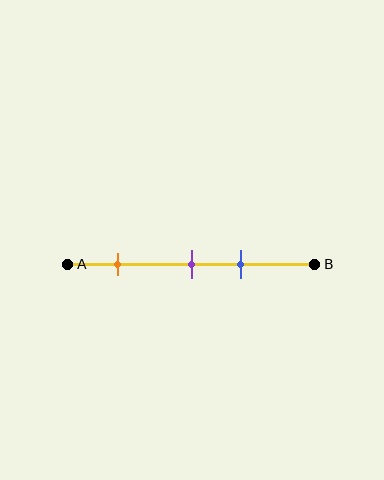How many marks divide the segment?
There are 3 marks dividing the segment.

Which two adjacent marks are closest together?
The purple and blue marks are the closest adjacent pair.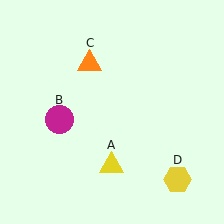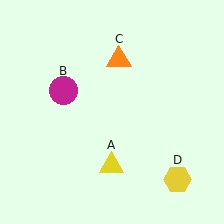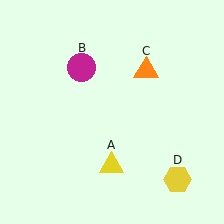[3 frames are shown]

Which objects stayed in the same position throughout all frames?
Yellow triangle (object A) and yellow hexagon (object D) remained stationary.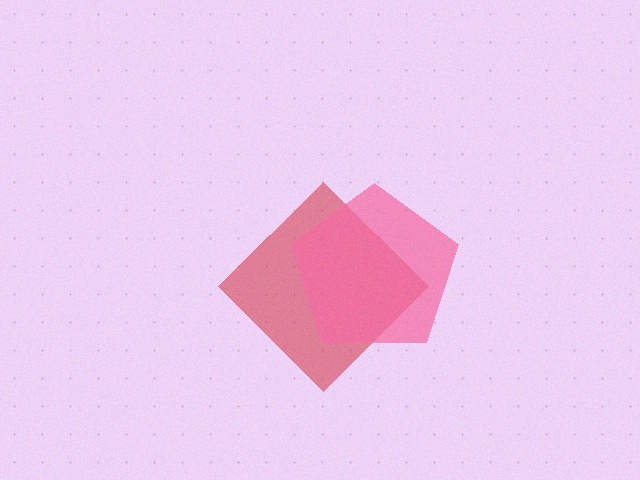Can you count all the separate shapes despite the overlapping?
Yes, there are 2 separate shapes.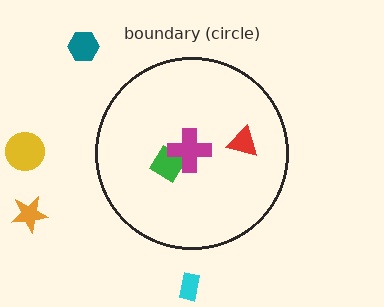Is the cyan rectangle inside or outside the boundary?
Outside.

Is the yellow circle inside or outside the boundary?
Outside.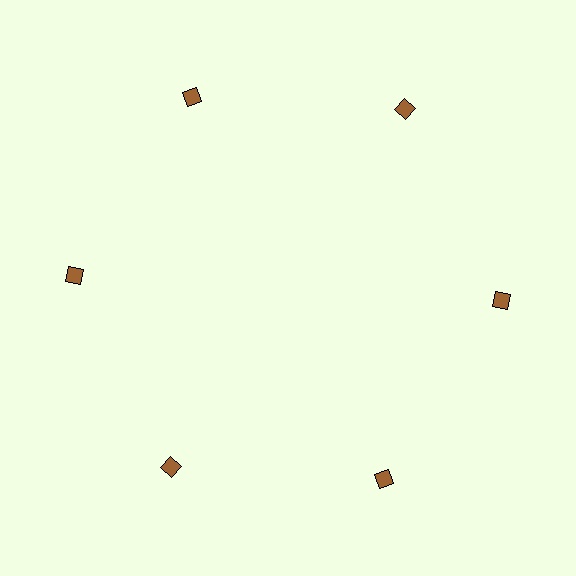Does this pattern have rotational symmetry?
Yes, this pattern has 6-fold rotational symmetry. It looks the same after rotating 60 degrees around the center.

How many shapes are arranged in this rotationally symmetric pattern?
There are 6 shapes, arranged in 6 groups of 1.